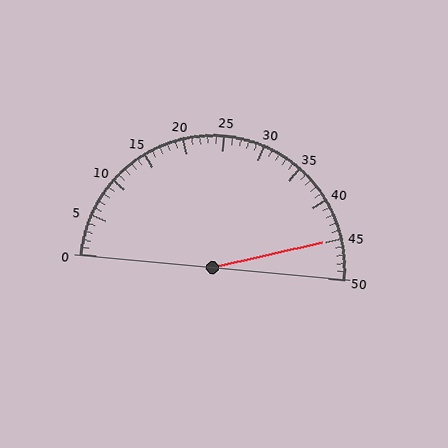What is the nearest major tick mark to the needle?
The nearest major tick mark is 45.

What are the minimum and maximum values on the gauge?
The gauge ranges from 0 to 50.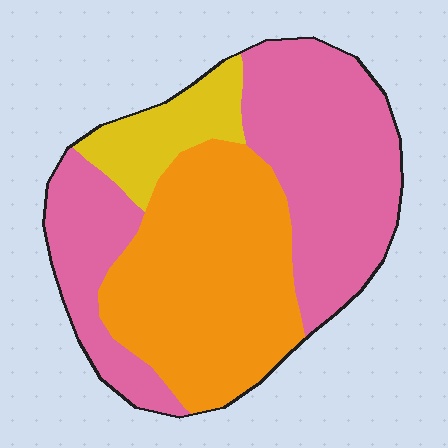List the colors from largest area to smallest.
From largest to smallest: pink, orange, yellow.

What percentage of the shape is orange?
Orange takes up about two fifths (2/5) of the shape.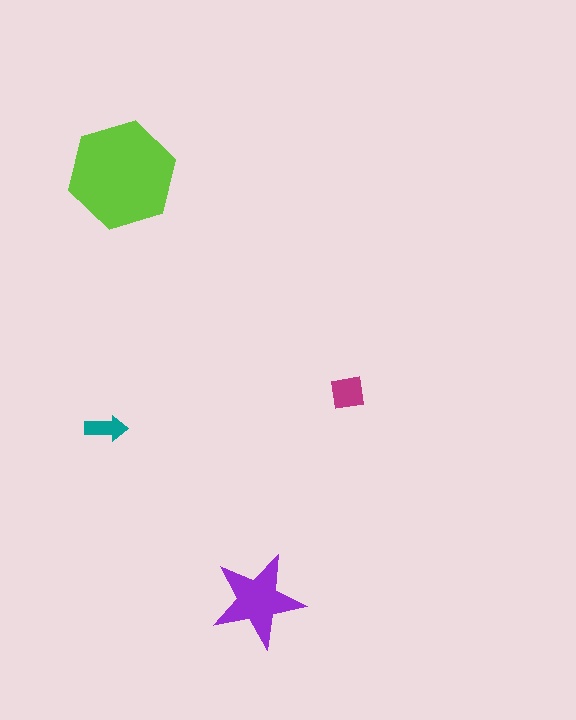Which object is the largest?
The lime hexagon.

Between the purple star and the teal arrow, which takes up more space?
The purple star.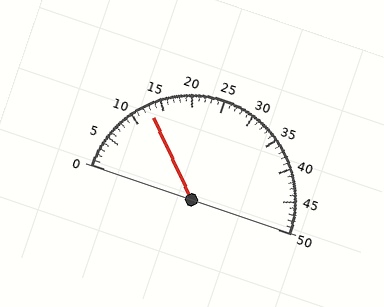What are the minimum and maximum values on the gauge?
The gauge ranges from 0 to 50.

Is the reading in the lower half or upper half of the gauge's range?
The reading is in the lower half of the range (0 to 50).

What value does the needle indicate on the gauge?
The needle indicates approximately 13.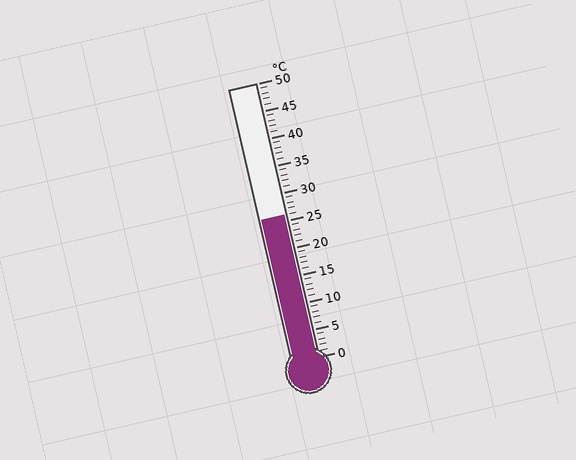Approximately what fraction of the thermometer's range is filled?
The thermometer is filled to approximately 50% of its range.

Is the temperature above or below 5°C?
The temperature is above 5°C.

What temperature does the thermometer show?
The thermometer shows approximately 26°C.